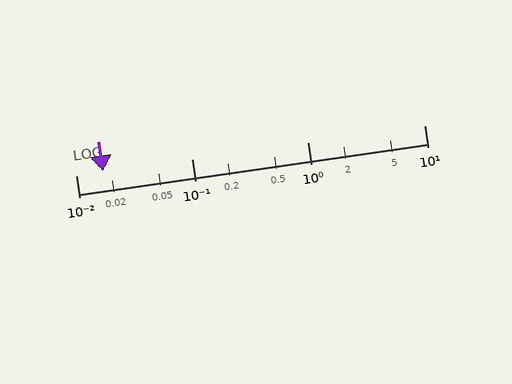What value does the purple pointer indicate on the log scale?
The pointer indicates approximately 0.017.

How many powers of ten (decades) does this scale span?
The scale spans 3 decades, from 0.01 to 10.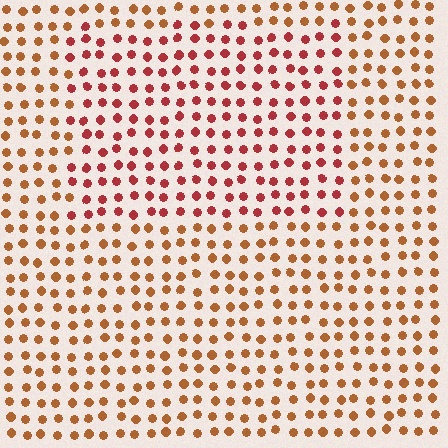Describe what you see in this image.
The image is filled with small brown elements in a uniform arrangement. A rectangle-shaped region is visible where the elements are tinted to a slightly different hue, forming a subtle color boundary.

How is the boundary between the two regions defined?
The boundary is defined purely by a slight shift in hue (about 30 degrees). Spacing, size, and orientation are identical on both sides.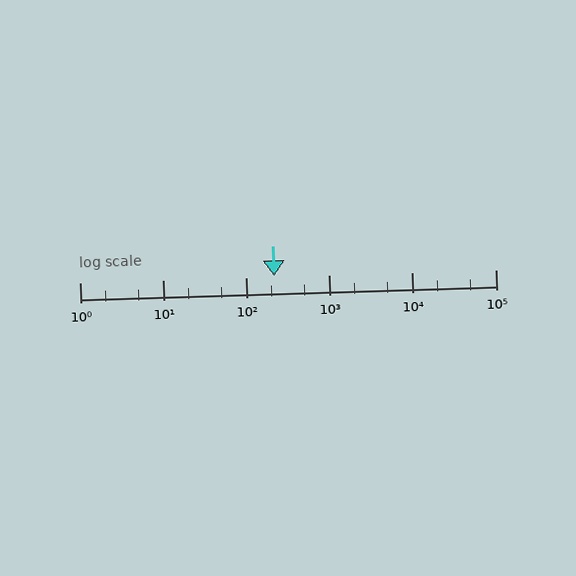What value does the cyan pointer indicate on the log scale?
The pointer indicates approximately 220.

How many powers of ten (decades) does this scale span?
The scale spans 5 decades, from 1 to 100000.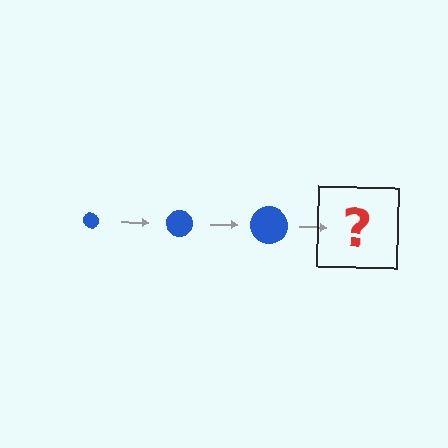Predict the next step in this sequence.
The next step is a blue circle, larger than the previous one.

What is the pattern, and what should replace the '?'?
The pattern is that the circle gets progressively larger each step. The '?' should be a blue circle, larger than the previous one.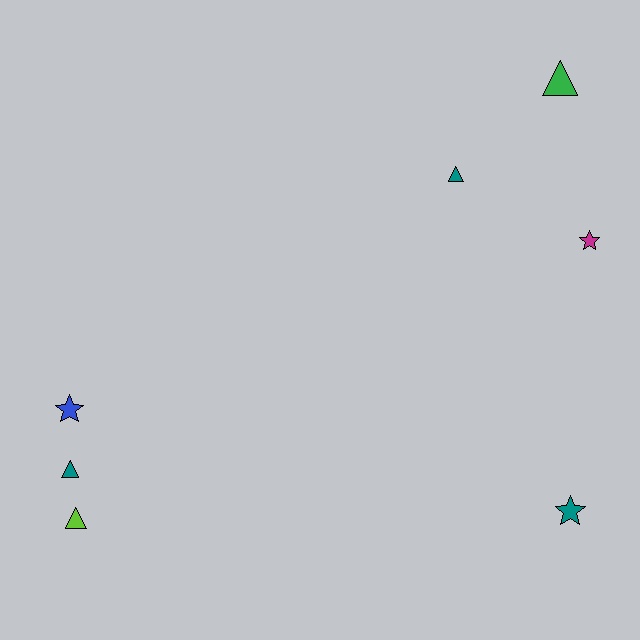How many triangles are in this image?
There are 4 triangles.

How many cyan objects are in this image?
There are no cyan objects.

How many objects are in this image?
There are 7 objects.